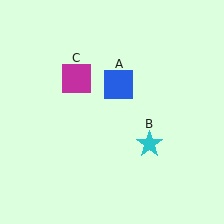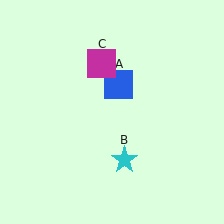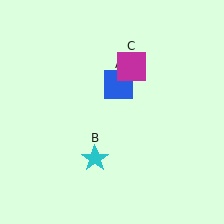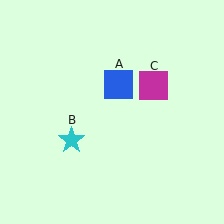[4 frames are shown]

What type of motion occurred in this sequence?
The cyan star (object B), magenta square (object C) rotated clockwise around the center of the scene.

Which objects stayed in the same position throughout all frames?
Blue square (object A) remained stationary.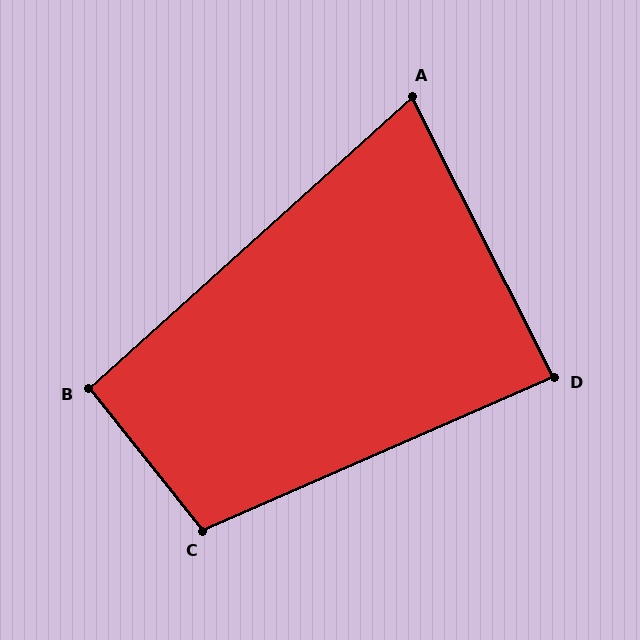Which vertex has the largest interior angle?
C, at approximately 105 degrees.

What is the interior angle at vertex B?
Approximately 93 degrees (approximately right).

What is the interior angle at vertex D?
Approximately 87 degrees (approximately right).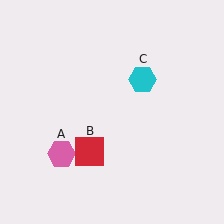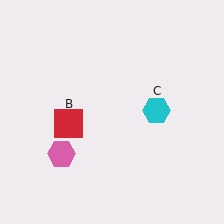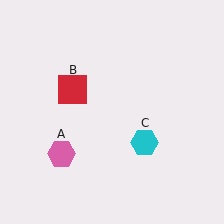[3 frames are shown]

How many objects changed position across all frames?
2 objects changed position: red square (object B), cyan hexagon (object C).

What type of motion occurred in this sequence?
The red square (object B), cyan hexagon (object C) rotated clockwise around the center of the scene.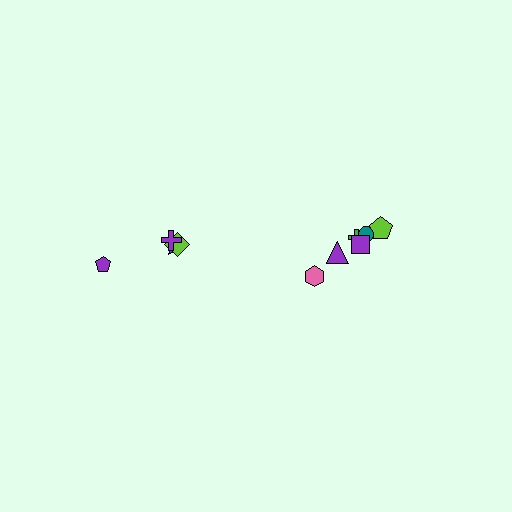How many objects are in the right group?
There are 6 objects.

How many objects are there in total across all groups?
There are 10 objects.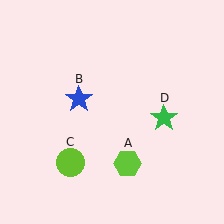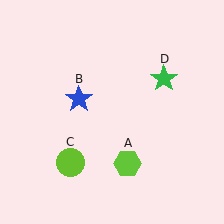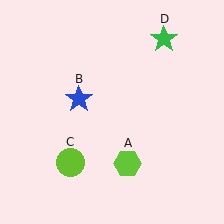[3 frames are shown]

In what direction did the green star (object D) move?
The green star (object D) moved up.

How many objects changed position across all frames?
1 object changed position: green star (object D).